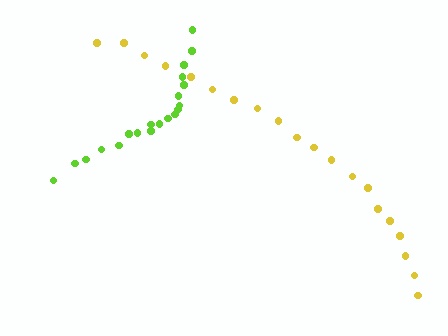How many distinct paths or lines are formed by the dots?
There are 2 distinct paths.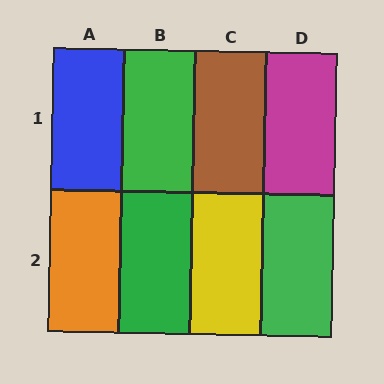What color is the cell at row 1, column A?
Blue.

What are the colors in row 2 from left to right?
Orange, green, yellow, green.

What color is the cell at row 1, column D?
Magenta.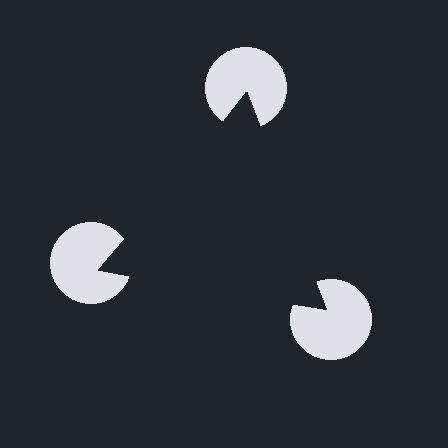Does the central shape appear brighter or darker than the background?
It typically appears slightly darker than the background, even though no actual brightness change is drawn.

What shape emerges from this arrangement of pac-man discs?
An illusory triangle — its edges are inferred from the aligned wedge cuts in the pac-man discs, not physically drawn.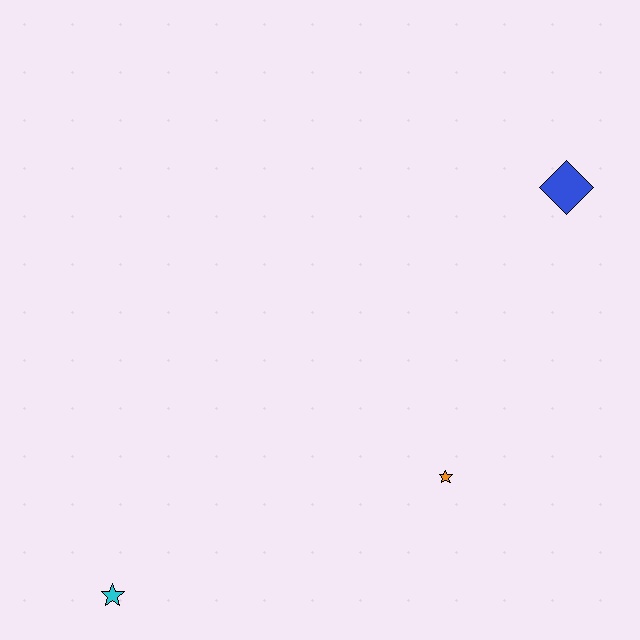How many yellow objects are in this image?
There are no yellow objects.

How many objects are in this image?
There are 3 objects.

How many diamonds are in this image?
There is 1 diamond.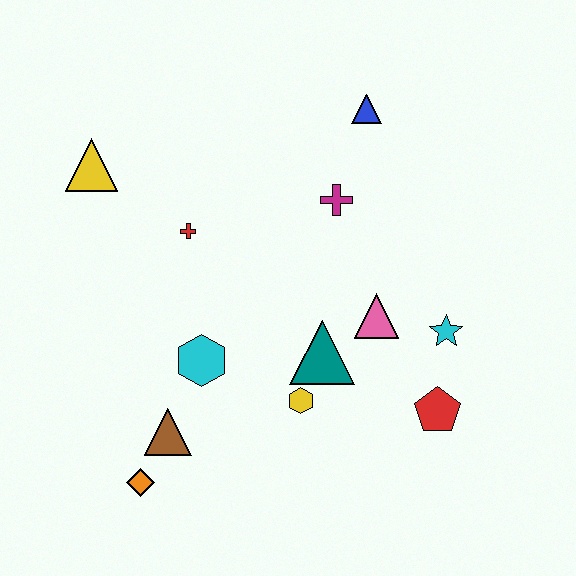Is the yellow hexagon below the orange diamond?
No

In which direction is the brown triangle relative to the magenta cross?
The brown triangle is below the magenta cross.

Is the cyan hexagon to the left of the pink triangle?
Yes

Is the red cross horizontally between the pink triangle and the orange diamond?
Yes